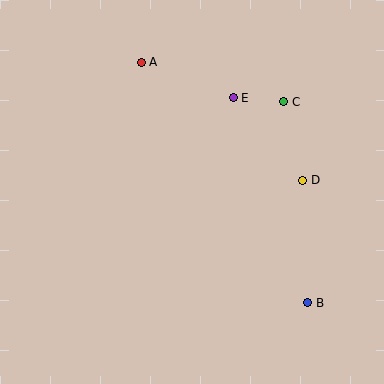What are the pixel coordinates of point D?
Point D is at (303, 180).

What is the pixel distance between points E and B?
The distance between E and B is 218 pixels.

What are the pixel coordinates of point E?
Point E is at (233, 98).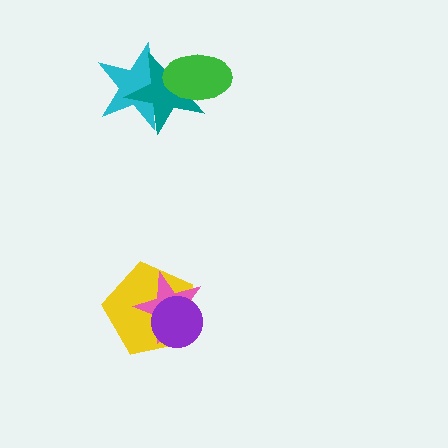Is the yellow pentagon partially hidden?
Yes, it is partially covered by another shape.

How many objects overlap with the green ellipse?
2 objects overlap with the green ellipse.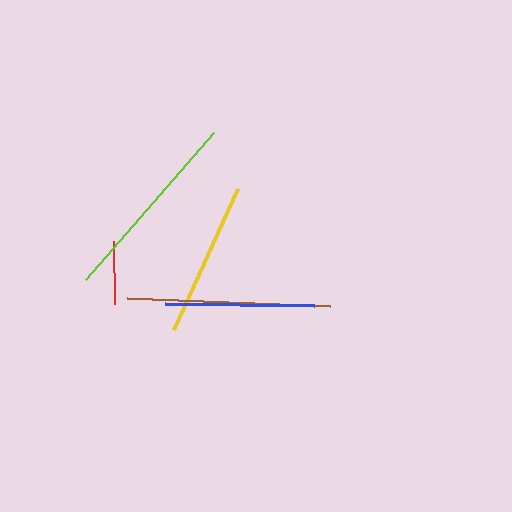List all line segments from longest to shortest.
From longest to shortest: brown, lime, yellow, blue, red.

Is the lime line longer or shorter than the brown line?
The brown line is longer than the lime line.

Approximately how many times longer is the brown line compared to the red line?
The brown line is approximately 3.2 times the length of the red line.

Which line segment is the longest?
The brown line is the longest at approximately 203 pixels.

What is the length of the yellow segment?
The yellow segment is approximately 155 pixels long.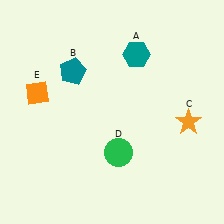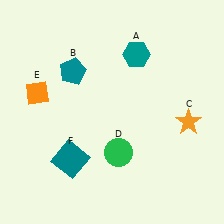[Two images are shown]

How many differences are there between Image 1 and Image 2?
There is 1 difference between the two images.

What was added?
A teal square (F) was added in Image 2.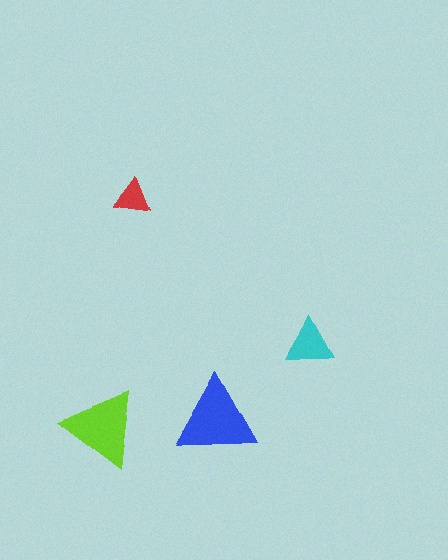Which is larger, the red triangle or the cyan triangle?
The cyan one.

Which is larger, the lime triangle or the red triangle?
The lime one.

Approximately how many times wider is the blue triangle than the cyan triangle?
About 1.5 times wider.